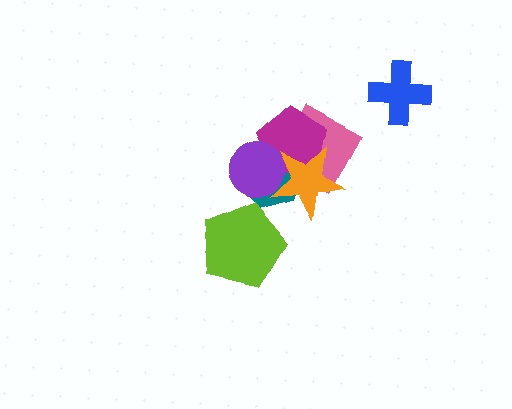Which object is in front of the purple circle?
The orange star is in front of the purple circle.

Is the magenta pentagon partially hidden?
Yes, it is partially covered by another shape.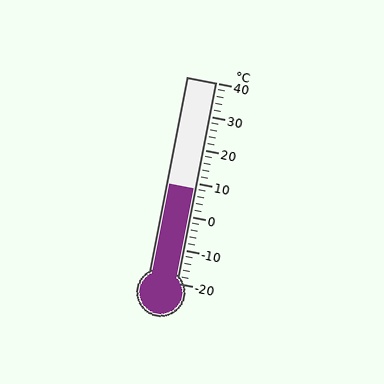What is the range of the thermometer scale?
The thermometer scale ranges from -20°C to 40°C.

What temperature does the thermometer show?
The thermometer shows approximately 8°C.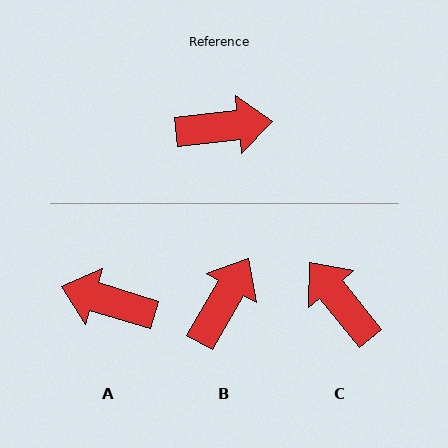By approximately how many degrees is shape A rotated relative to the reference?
Approximately 156 degrees counter-clockwise.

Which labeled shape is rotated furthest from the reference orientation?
A, about 156 degrees away.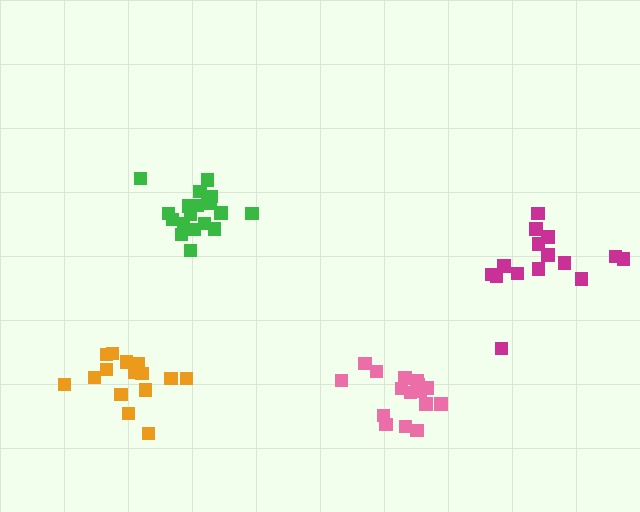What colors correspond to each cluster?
The clusters are colored: pink, green, orange, magenta.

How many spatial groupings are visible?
There are 4 spatial groupings.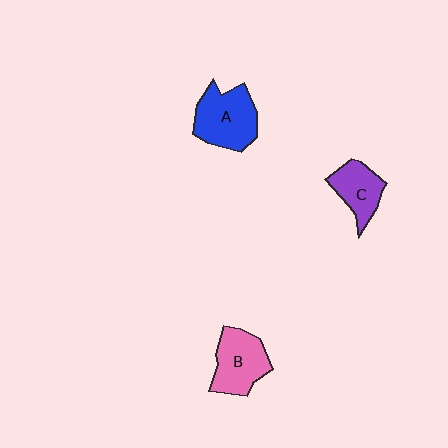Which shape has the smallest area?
Shape C (purple).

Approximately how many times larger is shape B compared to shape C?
Approximately 1.3 times.